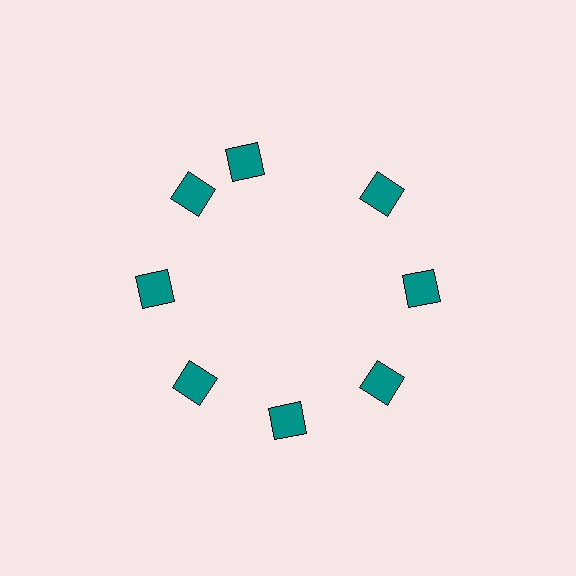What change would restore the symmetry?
The symmetry would be restored by rotating it back into even spacing with its neighbors so that all 8 diamonds sit at equal angles and equal distance from the center.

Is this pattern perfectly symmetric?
No. The 8 teal diamonds are arranged in a ring, but one element near the 12 o'clock position is rotated out of alignment along the ring, breaking the 8-fold rotational symmetry.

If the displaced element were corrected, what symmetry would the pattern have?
It would have 8-fold rotational symmetry — the pattern would map onto itself every 45 degrees.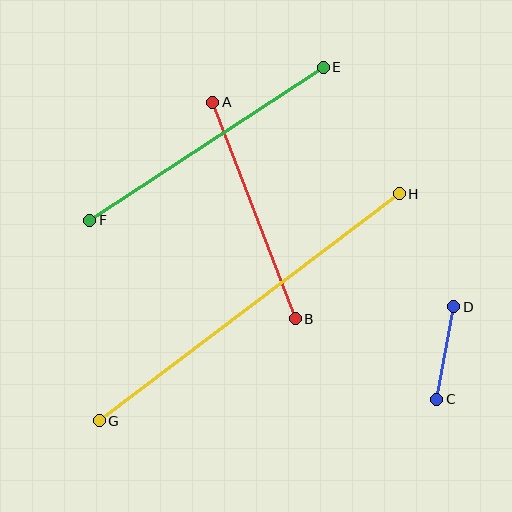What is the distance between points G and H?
The distance is approximately 377 pixels.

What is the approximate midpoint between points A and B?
The midpoint is at approximately (254, 210) pixels.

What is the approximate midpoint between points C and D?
The midpoint is at approximately (445, 353) pixels.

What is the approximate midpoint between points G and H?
The midpoint is at approximately (249, 307) pixels.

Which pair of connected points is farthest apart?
Points G and H are farthest apart.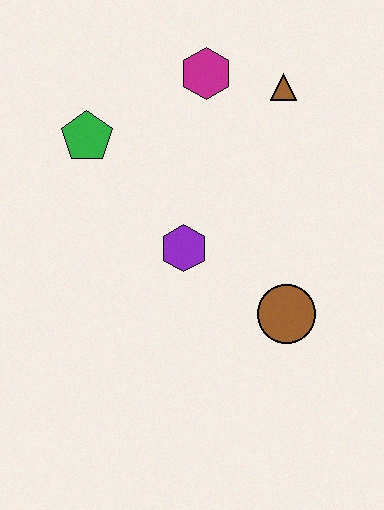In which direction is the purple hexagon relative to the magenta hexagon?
The purple hexagon is below the magenta hexagon.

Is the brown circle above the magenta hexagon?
No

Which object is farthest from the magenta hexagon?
The brown circle is farthest from the magenta hexagon.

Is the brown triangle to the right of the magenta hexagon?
Yes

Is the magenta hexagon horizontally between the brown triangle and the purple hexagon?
Yes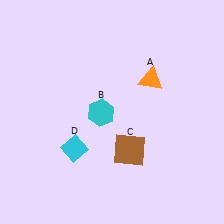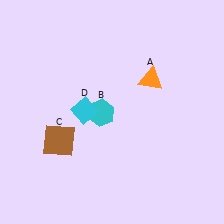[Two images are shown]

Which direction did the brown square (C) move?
The brown square (C) moved left.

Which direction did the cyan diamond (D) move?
The cyan diamond (D) moved up.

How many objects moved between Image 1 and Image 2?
2 objects moved between the two images.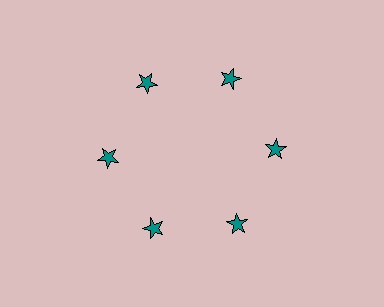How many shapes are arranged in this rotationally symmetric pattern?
There are 6 shapes, arranged in 6 groups of 1.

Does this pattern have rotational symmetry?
Yes, this pattern has 6-fold rotational symmetry. It looks the same after rotating 60 degrees around the center.